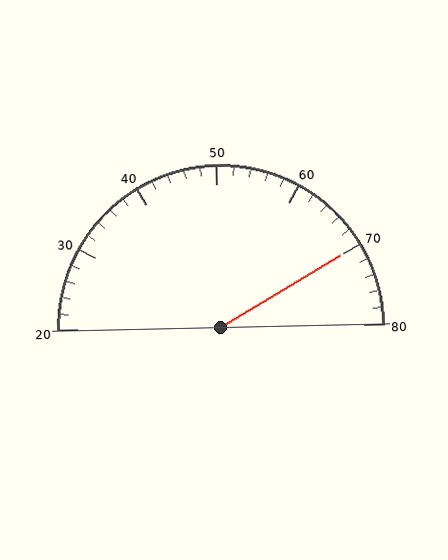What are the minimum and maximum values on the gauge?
The gauge ranges from 20 to 80.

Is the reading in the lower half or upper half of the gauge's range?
The reading is in the upper half of the range (20 to 80).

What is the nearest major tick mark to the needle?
The nearest major tick mark is 70.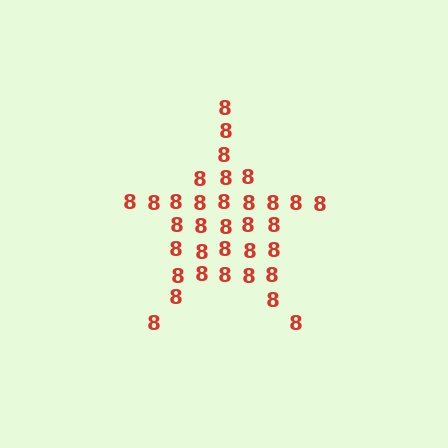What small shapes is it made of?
It is made of small digit 8's.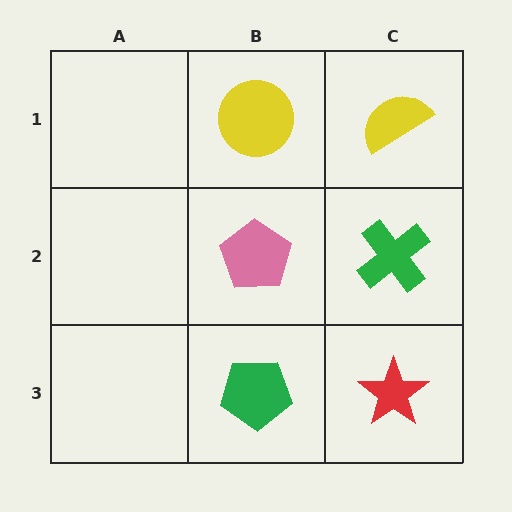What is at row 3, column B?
A green pentagon.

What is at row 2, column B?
A pink pentagon.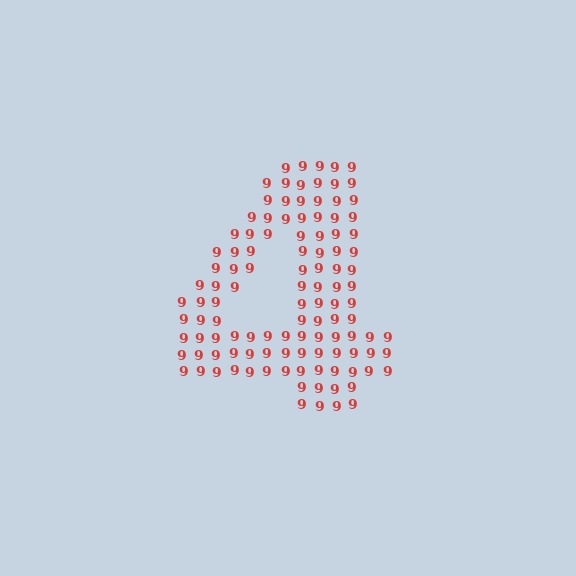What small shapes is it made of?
It is made of small digit 9's.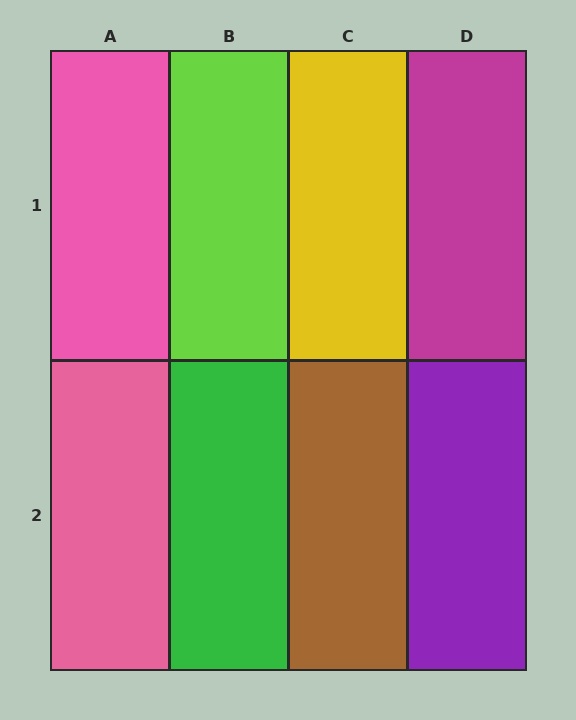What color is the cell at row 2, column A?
Pink.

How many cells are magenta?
1 cell is magenta.